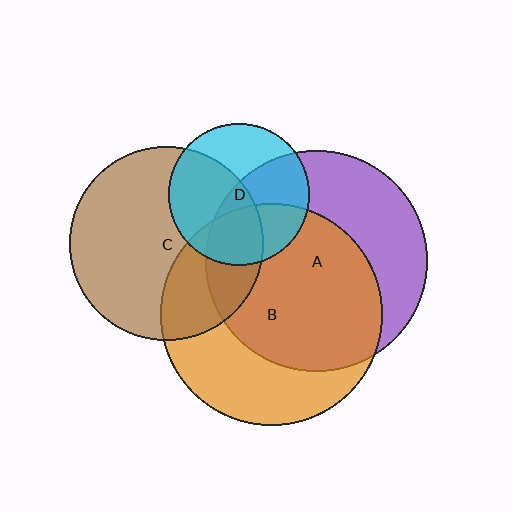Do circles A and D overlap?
Yes.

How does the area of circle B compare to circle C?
Approximately 1.3 times.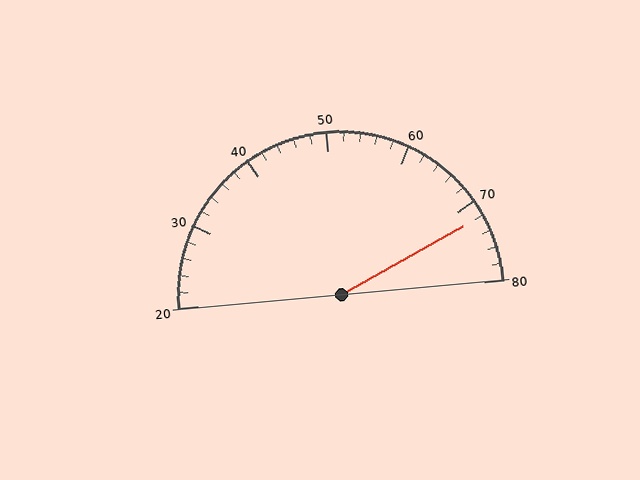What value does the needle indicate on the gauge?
The needle indicates approximately 72.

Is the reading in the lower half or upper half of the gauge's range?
The reading is in the upper half of the range (20 to 80).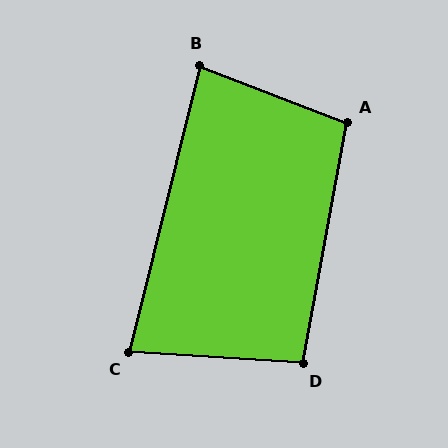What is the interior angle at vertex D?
Approximately 97 degrees (obtuse).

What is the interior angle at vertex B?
Approximately 83 degrees (acute).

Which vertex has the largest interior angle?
A, at approximately 100 degrees.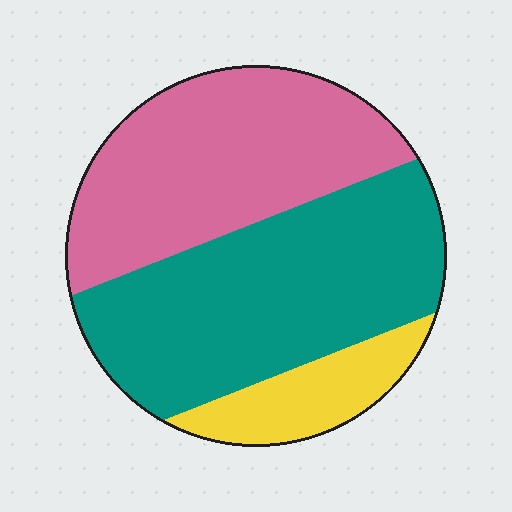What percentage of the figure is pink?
Pink takes up about two fifths (2/5) of the figure.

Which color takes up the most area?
Teal, at roughly 45%.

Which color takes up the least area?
Yellow, at roughly 15%.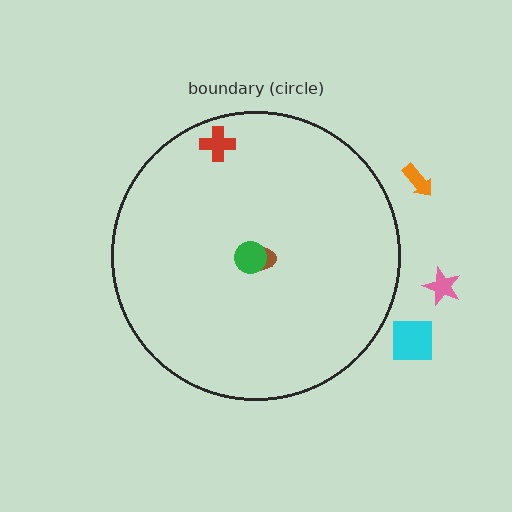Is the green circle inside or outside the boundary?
Inside.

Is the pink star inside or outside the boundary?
Outside.